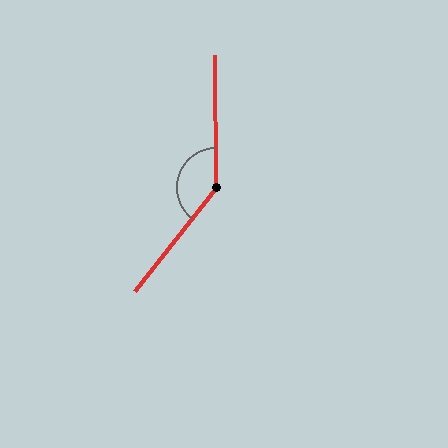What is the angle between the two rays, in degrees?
Approximately 141 degrees.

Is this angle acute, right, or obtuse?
It is obtuse.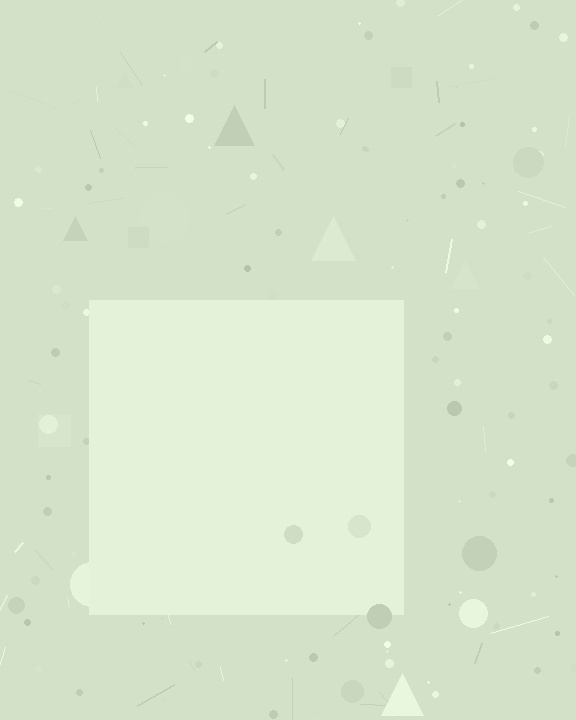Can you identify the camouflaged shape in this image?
The camouflaged shape is a square.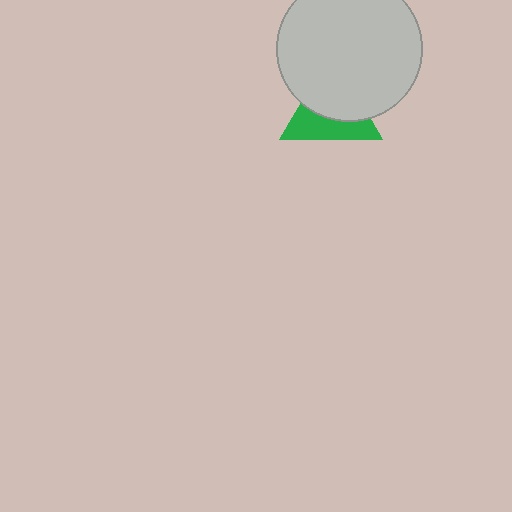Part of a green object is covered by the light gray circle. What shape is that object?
It is a triangle.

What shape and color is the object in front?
The object in front is a light gray circle.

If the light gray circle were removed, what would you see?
You would see the complete green triangle.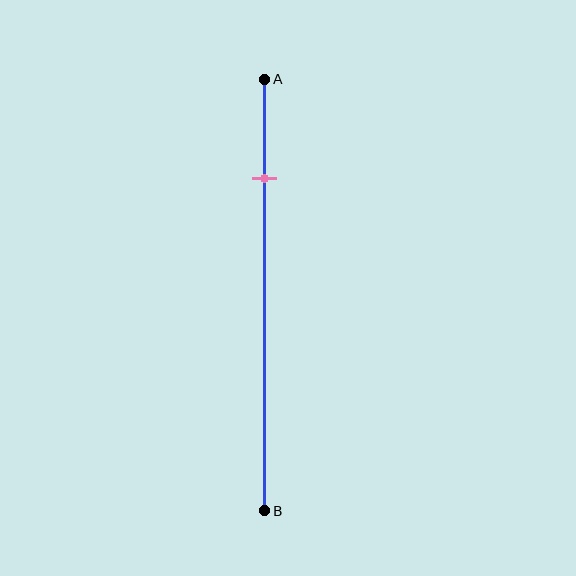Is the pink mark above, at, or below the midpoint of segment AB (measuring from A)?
The pink mark is above the midpoint of segment AB.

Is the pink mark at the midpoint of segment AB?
No, the mark is at about 25% from A, not at the 50% midpoint.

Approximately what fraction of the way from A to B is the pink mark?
The pink mark is approximately 25% of the way from A to B.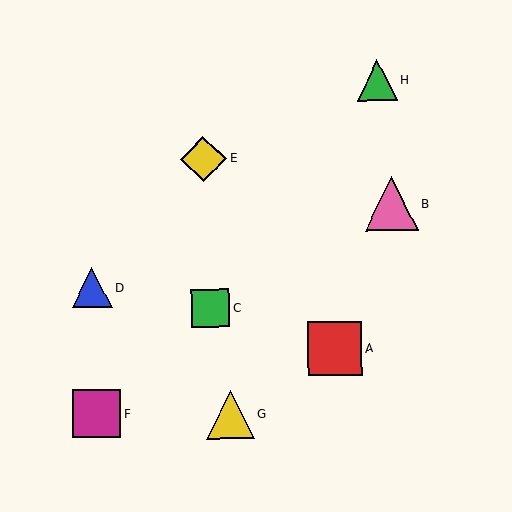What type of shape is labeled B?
Shape B is a pink triangle.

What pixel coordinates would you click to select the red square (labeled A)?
Click at (335, 349) to select the red square A.